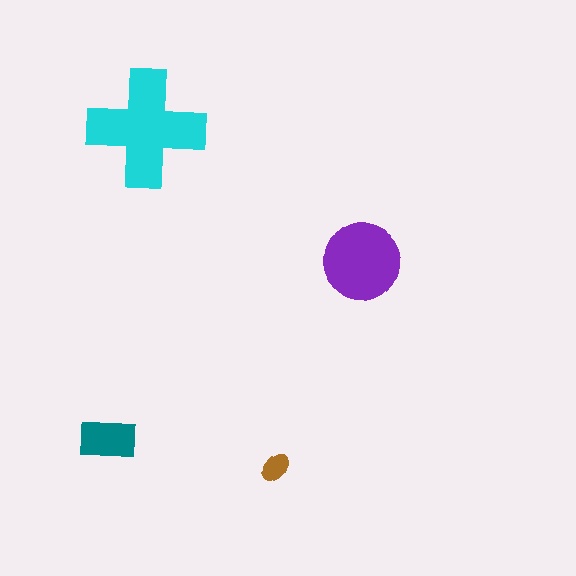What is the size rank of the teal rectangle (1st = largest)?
3rd.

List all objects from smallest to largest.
The brown ellipse, the teal rectangle, the purple circle, the cyan cross.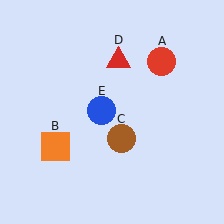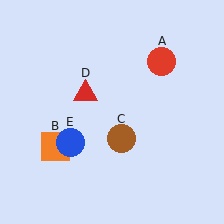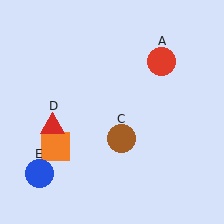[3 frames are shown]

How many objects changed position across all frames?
2 objects changed position: red triangle (object D), blue circle (object E).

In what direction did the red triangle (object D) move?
The red triangle (object D) moved down and to the left.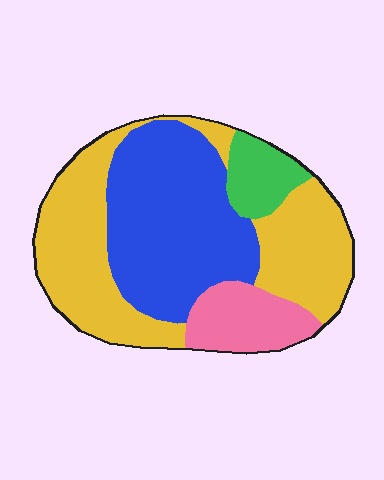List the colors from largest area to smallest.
From largest to smallest: yellow, blue, pink, green.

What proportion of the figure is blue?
Blue covers 37% of the figure.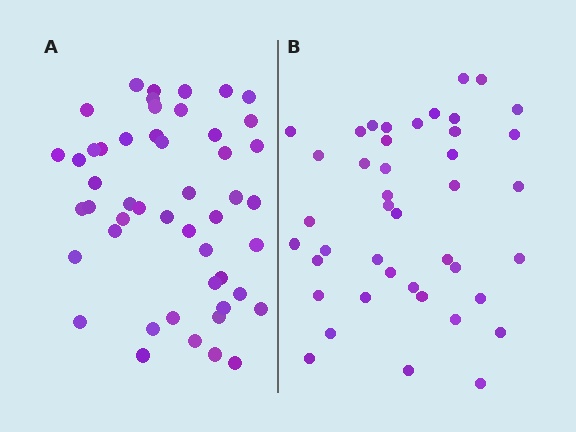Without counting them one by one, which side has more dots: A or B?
Region A (the left region) has more dots.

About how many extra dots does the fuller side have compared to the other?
Region A has roughly 8 or so more dots than region B.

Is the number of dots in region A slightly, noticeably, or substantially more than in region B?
Region A has only slightly more — the two regions are fairly close. The ratio is roughly 1.2 to 1.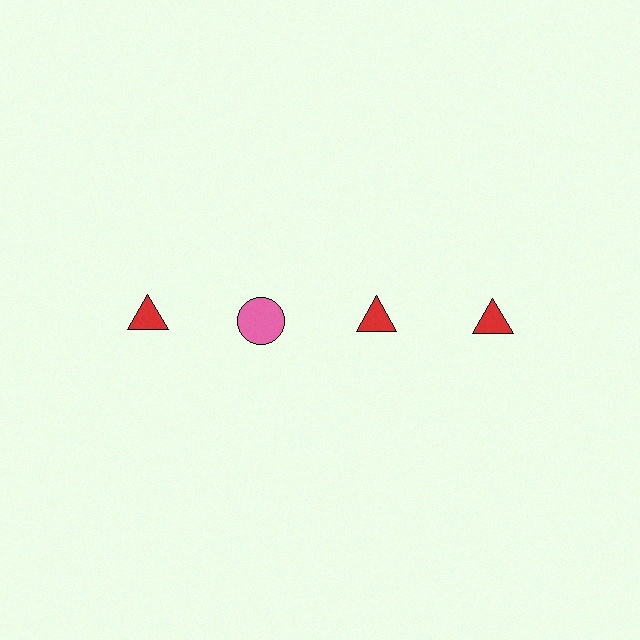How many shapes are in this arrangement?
There are 4 shapes arranged in a grid pattern.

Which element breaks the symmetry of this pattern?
The pink circle in the top row, second from left column breaks the symmetry. All other shapes are red triangles.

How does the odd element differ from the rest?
It differs in both color (pink instead of red) and shape (circle instead of triangle).